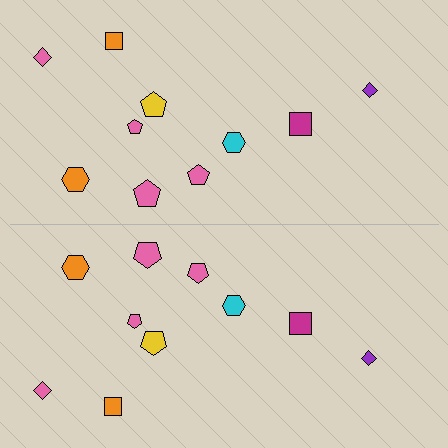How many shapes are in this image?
There are 20 shapes in this image.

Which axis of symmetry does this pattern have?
The pattern has a horizontal axis of symmetry running through the center of the image.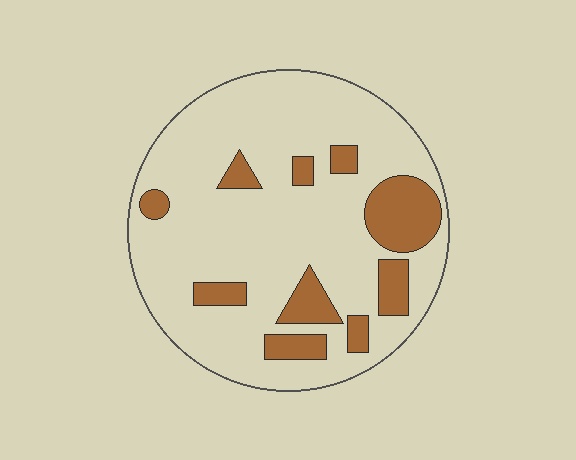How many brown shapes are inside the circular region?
10.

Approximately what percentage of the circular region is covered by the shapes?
Approximately 20%.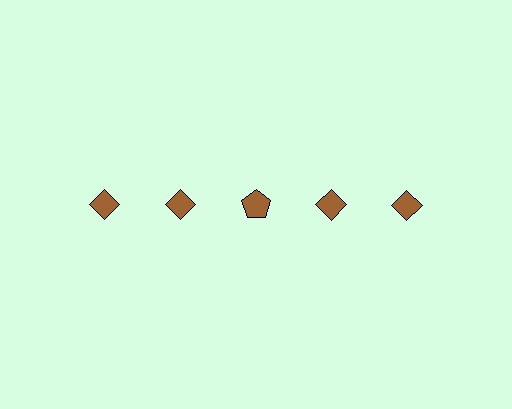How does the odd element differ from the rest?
It has a different shape: pentagon instead of diamond.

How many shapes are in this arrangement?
There are 5 shapes arranged in a grid pattern.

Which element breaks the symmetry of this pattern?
The brown pentagon in the top row, center column breaks the symmetry. All other shapes are brown diamonds.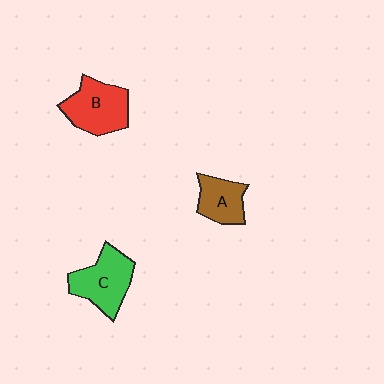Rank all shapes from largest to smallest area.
From largest to smallest: B (red), C (green), A (brown).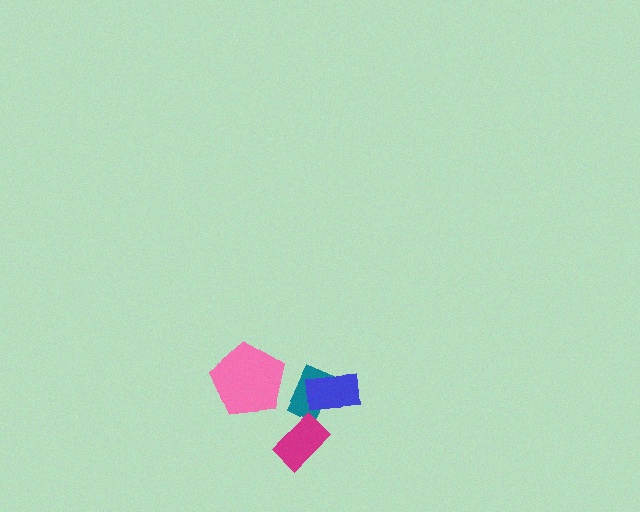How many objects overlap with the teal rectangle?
1 object overlaps with the teal rectangle.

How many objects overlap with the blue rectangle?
1 object overlaps with the blue rectangle.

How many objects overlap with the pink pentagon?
0 objects overlap with the pink pentagon.